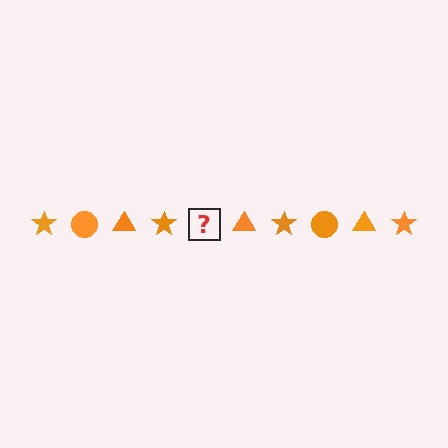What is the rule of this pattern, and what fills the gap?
The rule is that the pattern cycles through star, circle, triangle shapes in orange. The gap should be filled with an orange circle.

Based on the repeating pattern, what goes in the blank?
The blank should be an orange circle.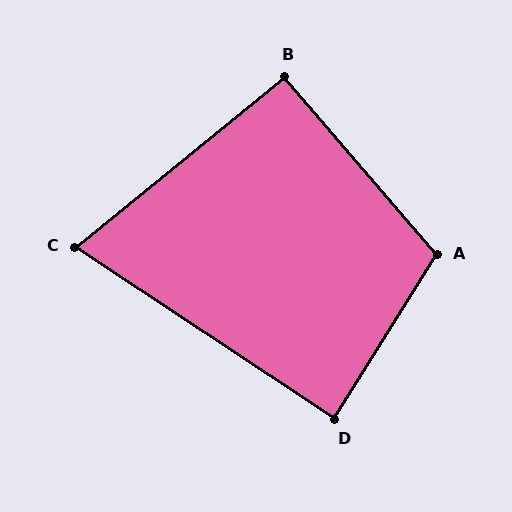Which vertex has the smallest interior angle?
C, at approximately 73 degrees.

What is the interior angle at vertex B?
Approximately 92 degrees (approximately right).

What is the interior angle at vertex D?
Approximately 88 degrees (approximately right).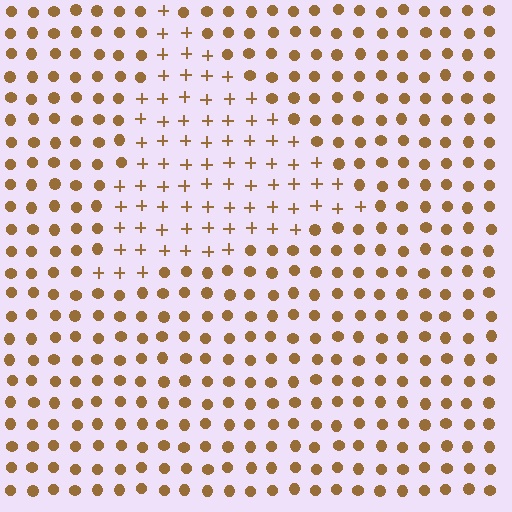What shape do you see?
I see a triangle.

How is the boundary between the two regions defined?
The boundary is defined by a change in element shape: plus signs inside vs. circles outside. All elements share the same color and spacing.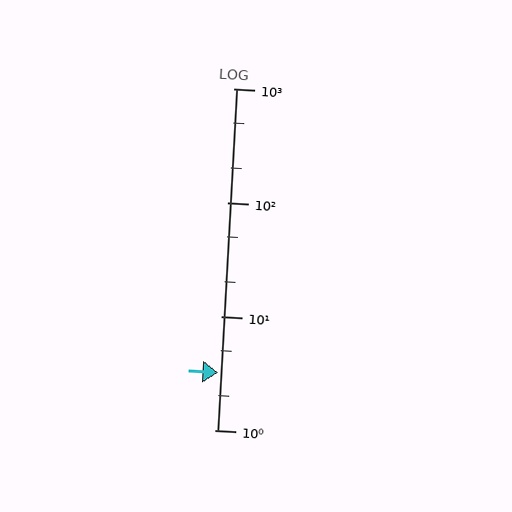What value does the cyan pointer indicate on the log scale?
The pointer indicates approximately 3.2.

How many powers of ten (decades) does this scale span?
The scale spans 3 decades, from 1 to 1000.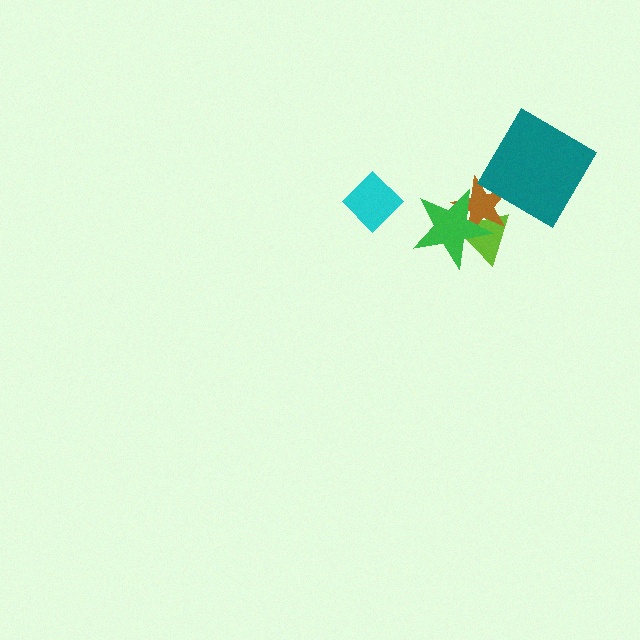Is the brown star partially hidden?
Yes, it is partially covered by another shape.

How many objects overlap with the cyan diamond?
0 objects overlap with the cyan diamond.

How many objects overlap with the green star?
2 objects overlap with the green star.